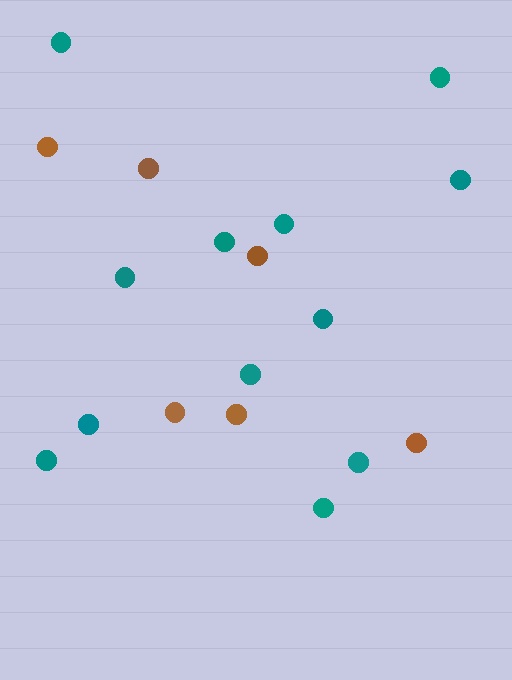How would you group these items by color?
There are 2 groups: one group of teal circles (12) and one group of brown circles (6).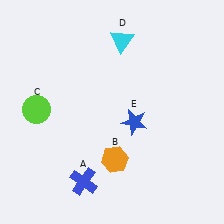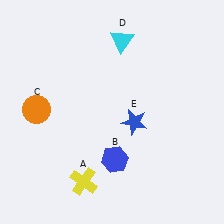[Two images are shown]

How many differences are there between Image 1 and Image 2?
There are 3 differences between the two images.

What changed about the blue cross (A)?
In Image 1, A is blue. In Image 2, it changed to yellow.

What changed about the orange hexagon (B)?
In Image 1, B is orange. In Image 2, it changed to blue.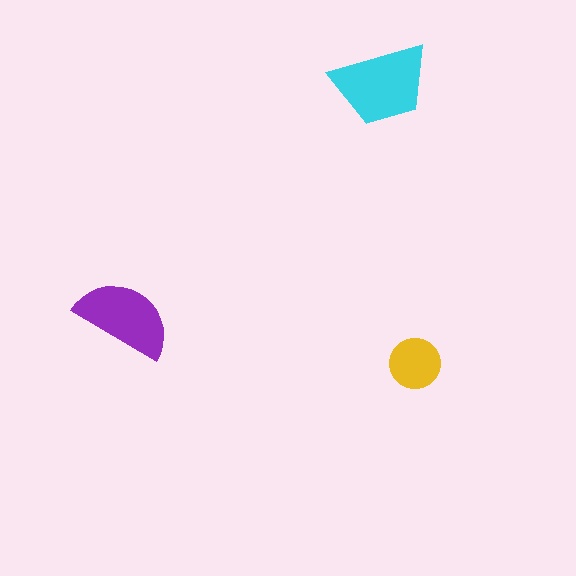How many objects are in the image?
There are 3 objects in the image.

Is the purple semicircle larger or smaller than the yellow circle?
Larger.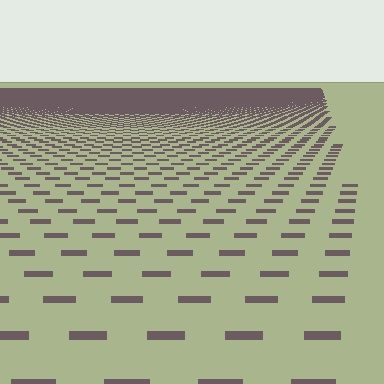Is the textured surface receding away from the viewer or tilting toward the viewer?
The surface is receding away from the viewer. Texture elements get smaller and denser toward the top.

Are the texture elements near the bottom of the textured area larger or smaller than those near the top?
Larger. Near the bottom, elements are closer to the viewer and appear at a bigger on-screen size.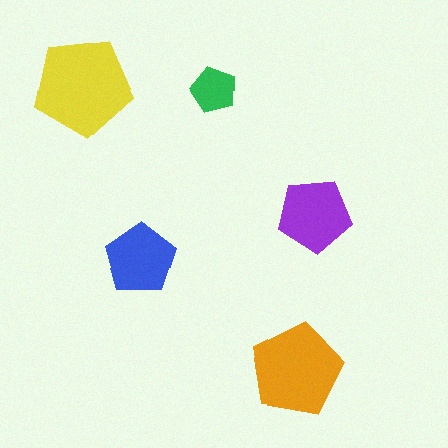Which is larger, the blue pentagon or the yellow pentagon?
The yellow one.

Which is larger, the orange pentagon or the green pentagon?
The orange one.